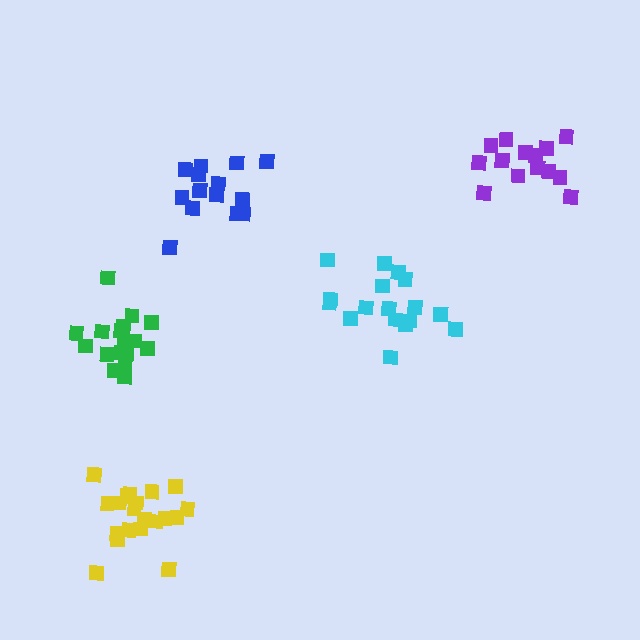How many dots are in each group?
Group 1: 14 dots, Group 2: 17 dots, Group 3: 17 dots, Group 4: 20 dots, Group 5: 14 dots (82 total).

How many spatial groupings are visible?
There are 5 spatial groupings.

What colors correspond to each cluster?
The clusters are colored: blue, cyan, green, yellow, purple.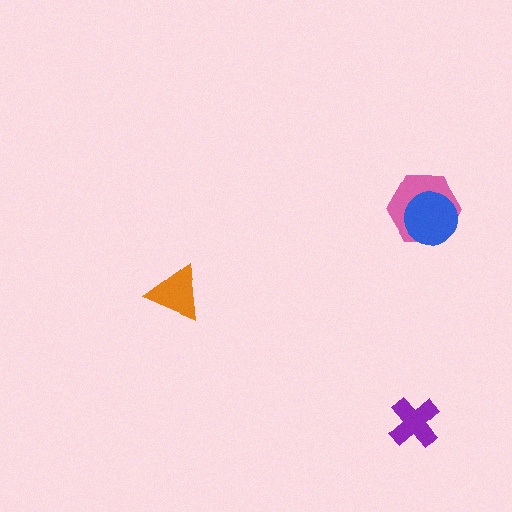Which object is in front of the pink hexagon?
The blue circle is in front of the pink hexagon.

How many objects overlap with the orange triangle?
0 objects overlap with the orange triangle.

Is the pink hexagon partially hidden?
Yes, it is partially covered by another shape.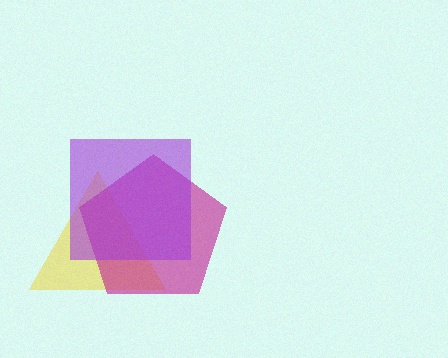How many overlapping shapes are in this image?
There are 3 overlapping shapes in the image.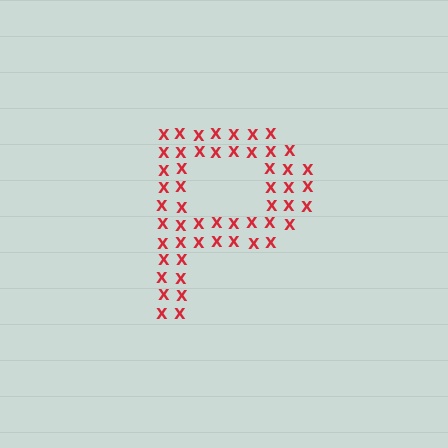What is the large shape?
The large shape is the letter P.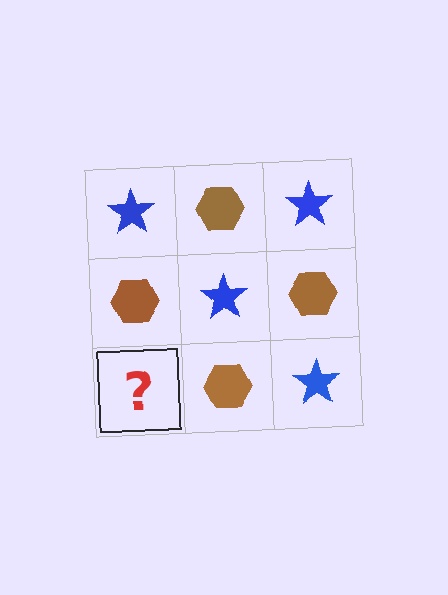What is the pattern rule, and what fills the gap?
The rule is that it alternates blue star and brown hexagon in a checkerboard pattern. The gap should be filled with a blue star.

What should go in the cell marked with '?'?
The missing cell should contain a blue star.